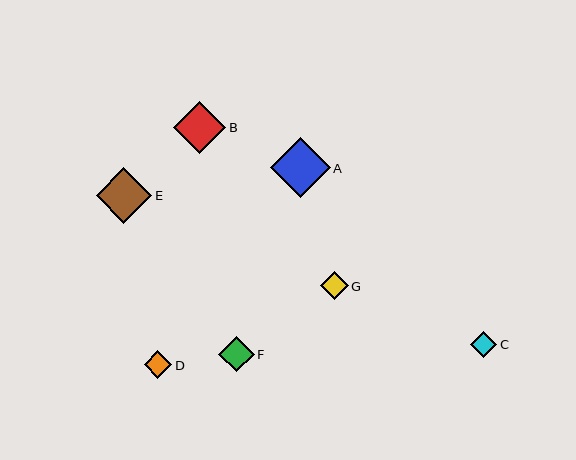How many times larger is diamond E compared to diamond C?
Diamond E is approximately 2.1 times the size of diamond C.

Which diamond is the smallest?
Diamond C is the smallest with a size of approximately 26 pixels.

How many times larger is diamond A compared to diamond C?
Diamond A is approximately 2.3 times the size of diamond C.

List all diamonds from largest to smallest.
From largest to smallest: A, E, B, F, D, G, C.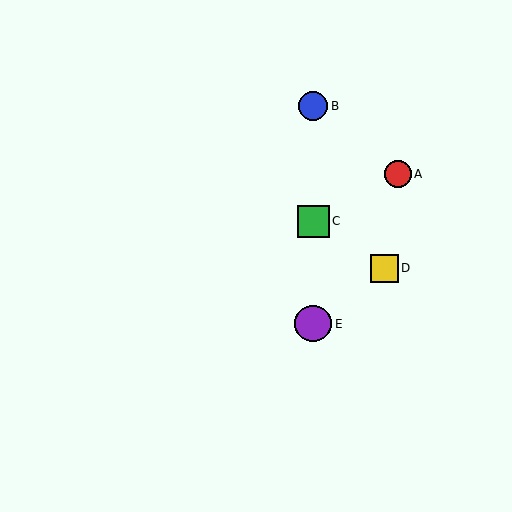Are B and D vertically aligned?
No, B is at x≈313 and D is at x≈384.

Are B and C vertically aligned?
Yes, both are at x≈313.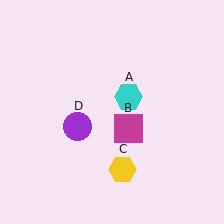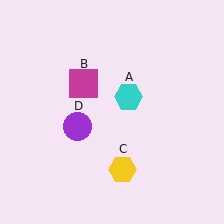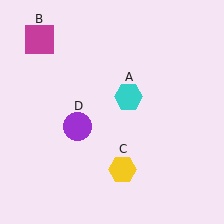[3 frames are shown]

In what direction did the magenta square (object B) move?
The magenta square (object B) moved up and to the left.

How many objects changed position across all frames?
1 object changed position: magenta square (object B).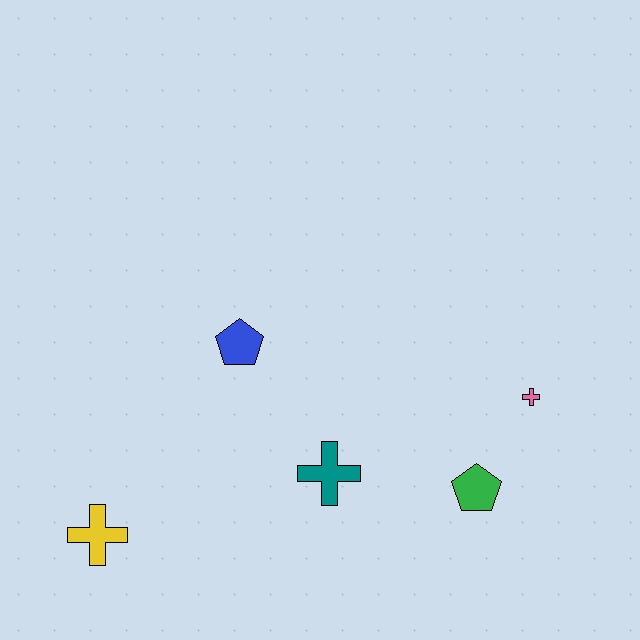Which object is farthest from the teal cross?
The yellow cross is farthest from the teal cross.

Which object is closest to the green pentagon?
The pink cross is closest to the green pentagon.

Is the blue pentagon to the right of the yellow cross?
Yes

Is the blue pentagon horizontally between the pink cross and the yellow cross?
Yes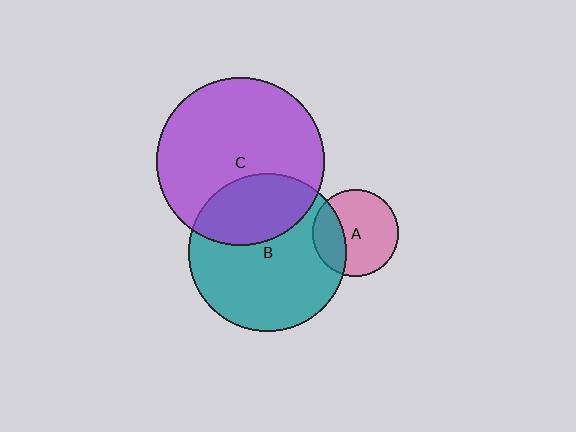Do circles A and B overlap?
Yes.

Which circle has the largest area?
Circle C (purple).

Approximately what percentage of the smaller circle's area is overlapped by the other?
Approximately 30%.